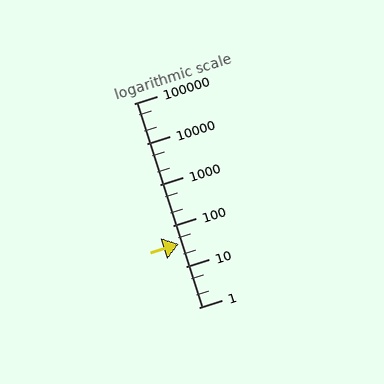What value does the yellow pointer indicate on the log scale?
The pointer indicates approximately 36.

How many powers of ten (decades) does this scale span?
The scale spans 5 decades, from 1 to 100000.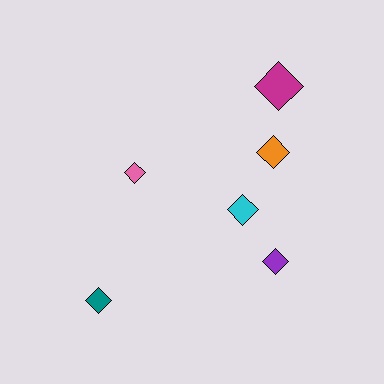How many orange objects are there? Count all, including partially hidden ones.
There is 1 orange object.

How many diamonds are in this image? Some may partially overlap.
There are 6 diamonds.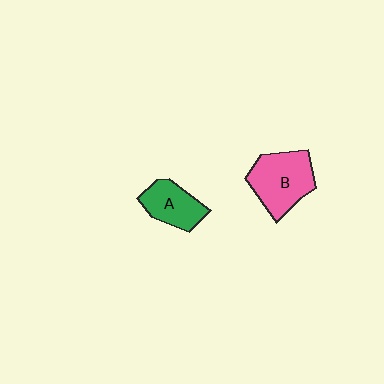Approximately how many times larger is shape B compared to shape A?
Approximately 1.5 times.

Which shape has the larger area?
Shape B (pink).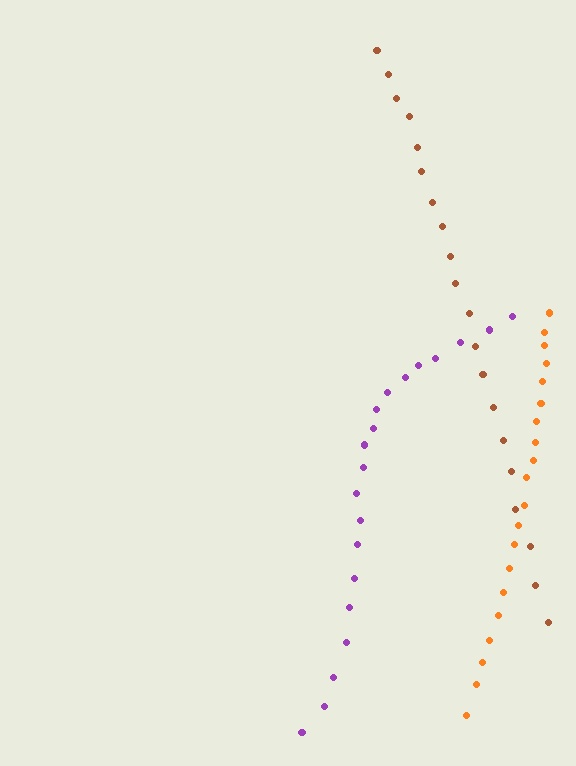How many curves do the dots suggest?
There are 3 distinct paths.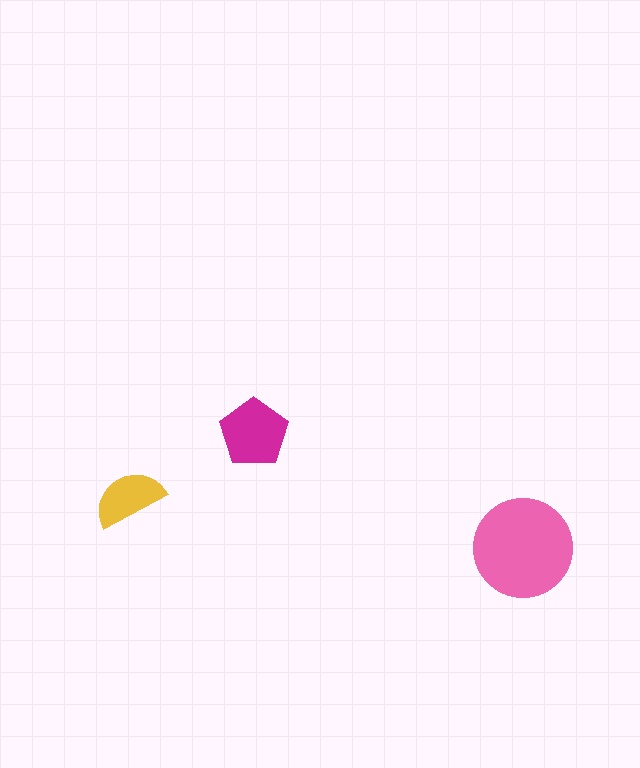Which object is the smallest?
The yellow semicircle.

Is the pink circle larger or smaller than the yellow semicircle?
Larger.